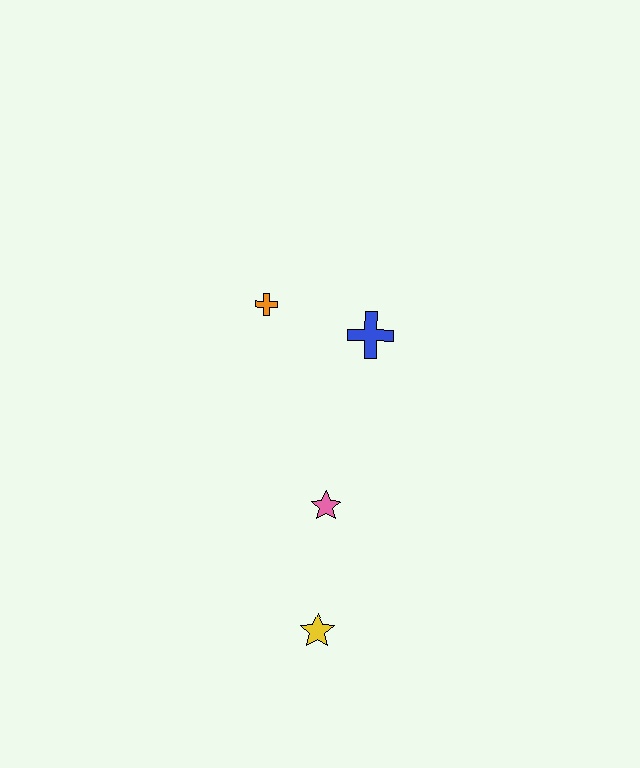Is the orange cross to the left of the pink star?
Yes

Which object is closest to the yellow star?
The pink star is closest to the yellow star.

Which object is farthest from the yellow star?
The orange cross is farthest from the yellow star.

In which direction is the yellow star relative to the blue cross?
The yellow star is below the blue cross.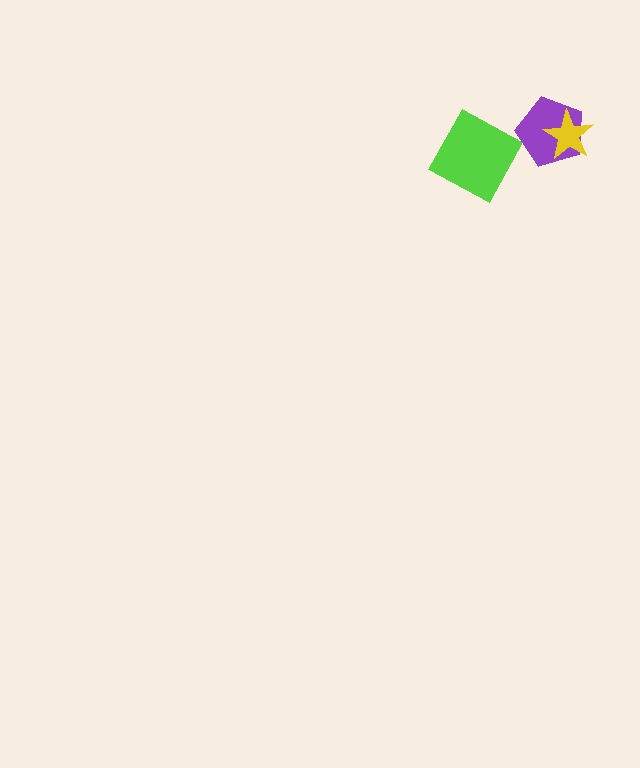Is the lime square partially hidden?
No, no other shape covers it.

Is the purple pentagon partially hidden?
Yes, it is partially covered by another shape.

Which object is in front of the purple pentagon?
The yellow star is in front of the purple pentagon.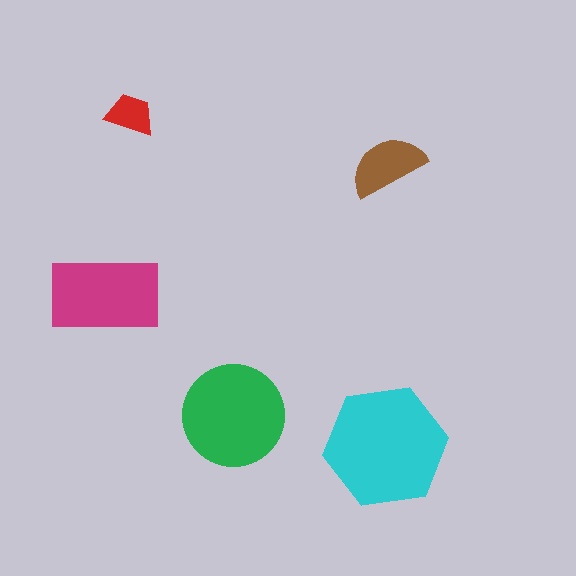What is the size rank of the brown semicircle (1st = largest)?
4th.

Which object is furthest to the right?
The cyan hexagon is rightmost.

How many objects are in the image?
There are 5 objects in the image.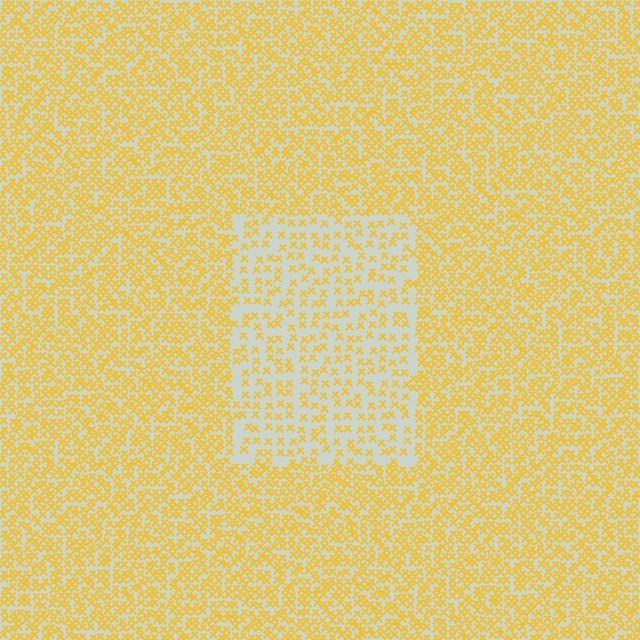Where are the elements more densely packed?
The elements are more densely packed outside the rectangle boundary.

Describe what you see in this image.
The image contains small yellow elements arranged at two different densities. A rectangle-shaped region is visible where the elements are less densely packed than the surrounding area.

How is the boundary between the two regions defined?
The boundary is defined by a change in element density (approximately 2.0x ratio). All elements are the same color, size, and shape.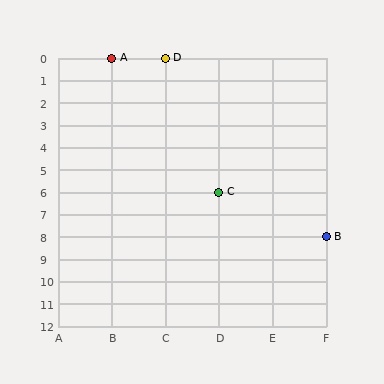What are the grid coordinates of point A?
Point A is at grid coordinates (B, 0).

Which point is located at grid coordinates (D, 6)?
Point C is at (D, 6).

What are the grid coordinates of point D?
Point D is at grid coordinates (C, 0).